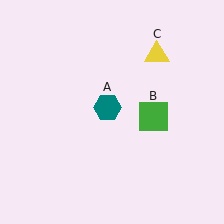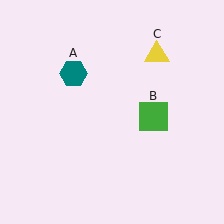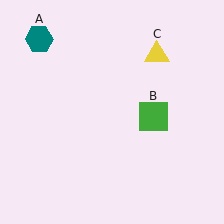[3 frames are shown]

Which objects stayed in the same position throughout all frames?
Green square (object B) and yellow triangle (object C) remained stationary.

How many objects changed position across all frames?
1 object changed position: teal hexagon (object A).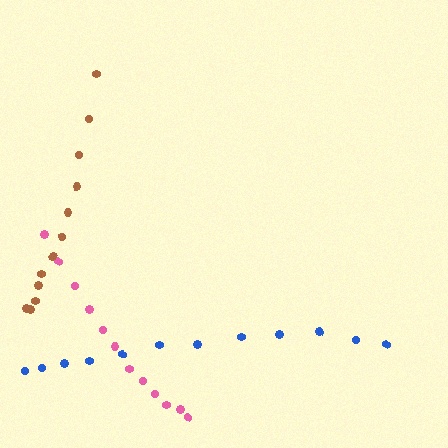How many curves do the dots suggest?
There are 3 distinct paths.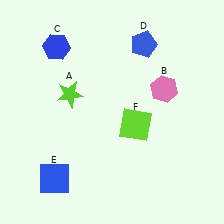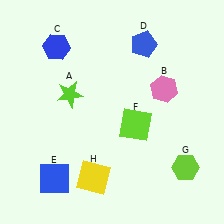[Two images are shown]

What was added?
A lime hexagon (G), a yellow square (H) were added in Image 2.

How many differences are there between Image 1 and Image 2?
There are 2 differences between the two images.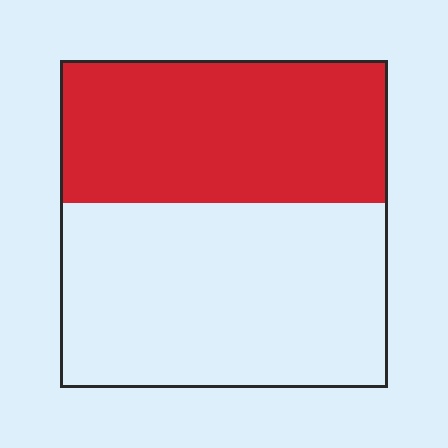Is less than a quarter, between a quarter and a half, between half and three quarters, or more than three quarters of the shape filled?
Between a quarter and a half.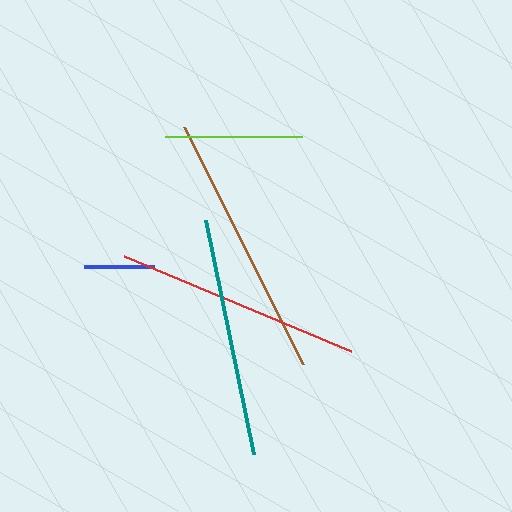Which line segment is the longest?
The brown line is the longest at approximately 266 pixels.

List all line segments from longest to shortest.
From longest to shortest: brown, red, teal, lime, blue.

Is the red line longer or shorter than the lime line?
The red line is longer than the lime line.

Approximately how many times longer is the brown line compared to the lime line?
The brown line is approximately 1.9 times the length of the lime line.